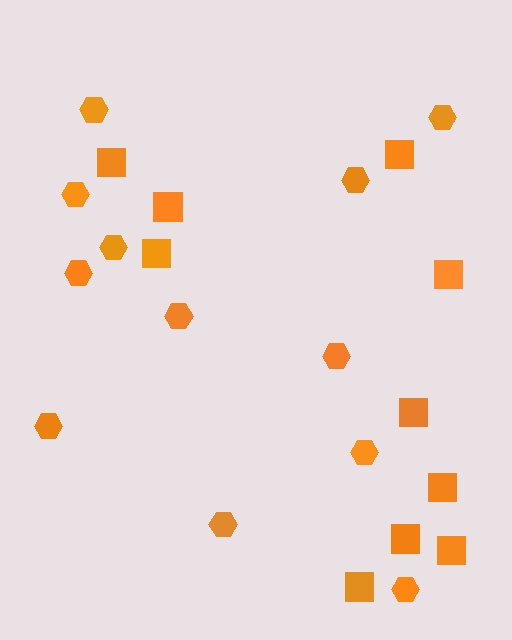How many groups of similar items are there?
There are 2 groups: one group of squares (10) and one group of hexagons (12).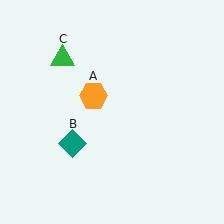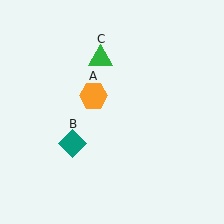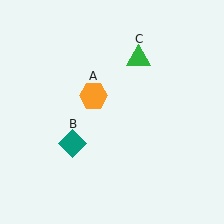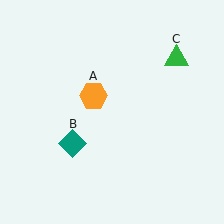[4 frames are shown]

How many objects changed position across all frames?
1 object changed position: green triangle (object C).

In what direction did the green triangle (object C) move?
The green triangle (object C) moved right.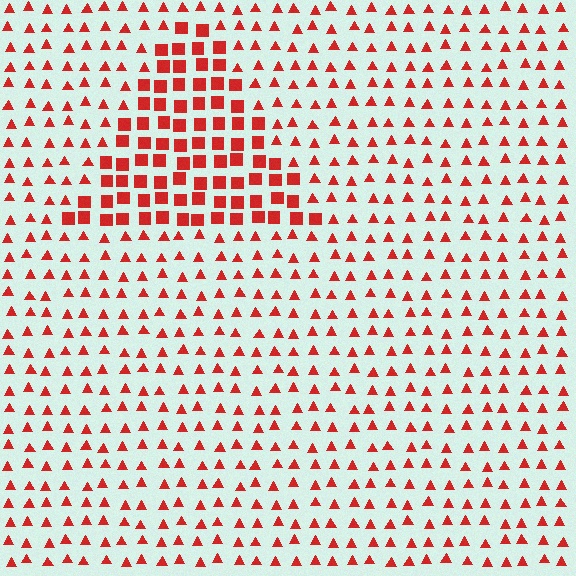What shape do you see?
I see a triangle.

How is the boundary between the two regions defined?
The boundary is defined by a change in element shape: squares inside vs. triangles outside. All elements share the same color and spacing.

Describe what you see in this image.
The image is filled with small red elements arranged in a uniform grid. A triangle-shaped region contains squares, while the surrounding area contains triangles. The boundary is defined purely by the change in element shape.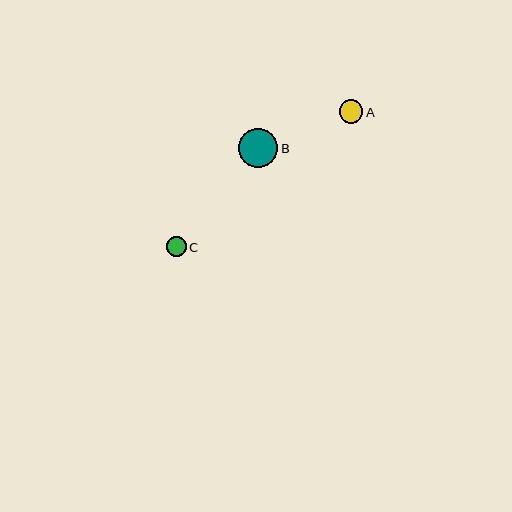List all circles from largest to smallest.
From largest to smallest: B, A, C.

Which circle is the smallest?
Circle C is the smallest with a size of approximately 20 pixels.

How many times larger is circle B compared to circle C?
Circle B is approximately 2.0 times the size of circle C.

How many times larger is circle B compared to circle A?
Circle B is approximately 1.7 times the size of circle A.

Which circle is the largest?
Circle B is the largest with a size of approximately 40 pixels.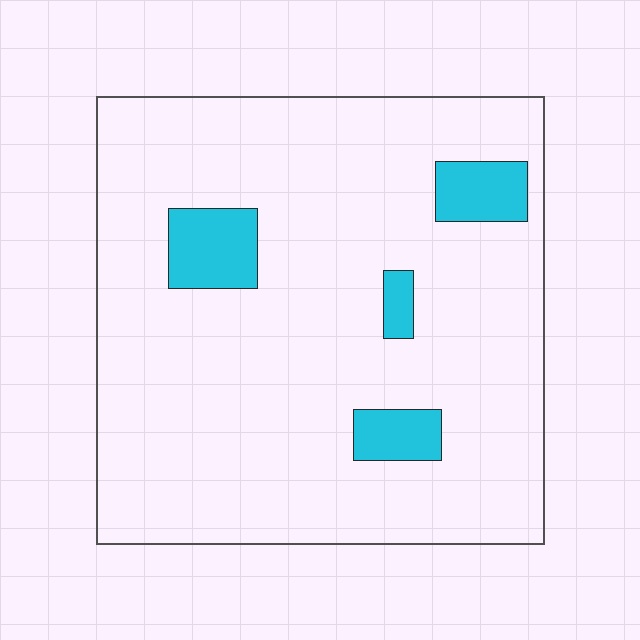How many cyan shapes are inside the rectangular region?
4.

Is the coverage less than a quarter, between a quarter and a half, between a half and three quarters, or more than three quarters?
Less than a quarter.